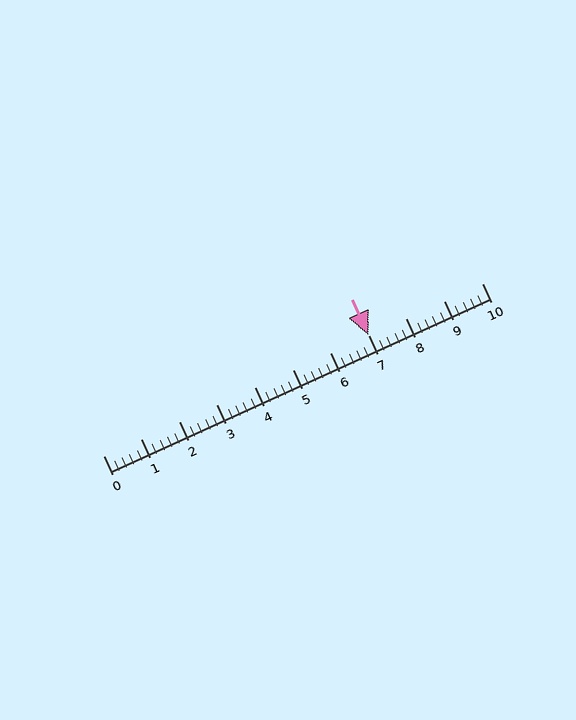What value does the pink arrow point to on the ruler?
The pink arrow points to approximately 7.0.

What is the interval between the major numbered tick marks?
The major tick marks are spaced 1 units apart.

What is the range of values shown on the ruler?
The ruler shows values from 0 to 10.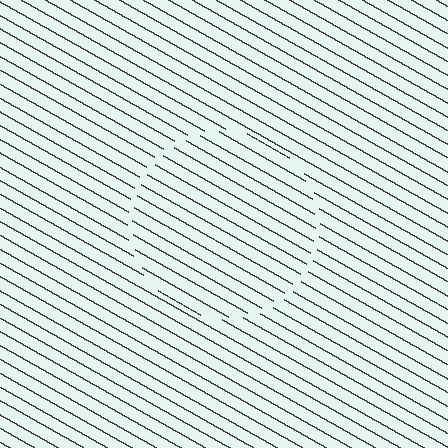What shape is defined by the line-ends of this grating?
An illusory circle. The interior of the shape contains the same grating, shifted by half a period — the contour is defined by the phase discontinuity where line-ends from the inner and outer gratings abut.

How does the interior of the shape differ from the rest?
The interior of the shape contains the same grating, shifted by half a period — the contour is defined by the phase discontinuity where line-ends from the inner and outer gratings abut.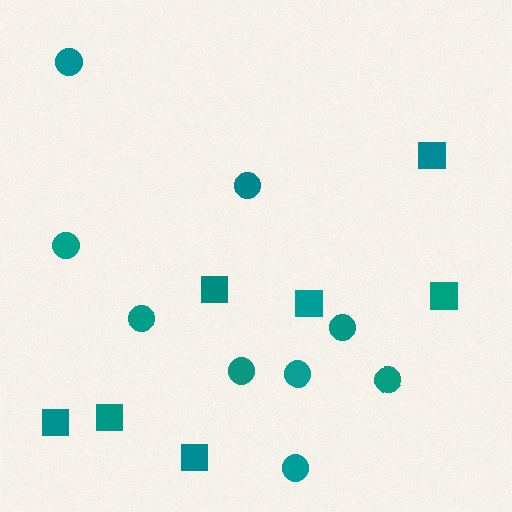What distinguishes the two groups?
There are 2 groups: one group of circles (9) and one group of squares (7).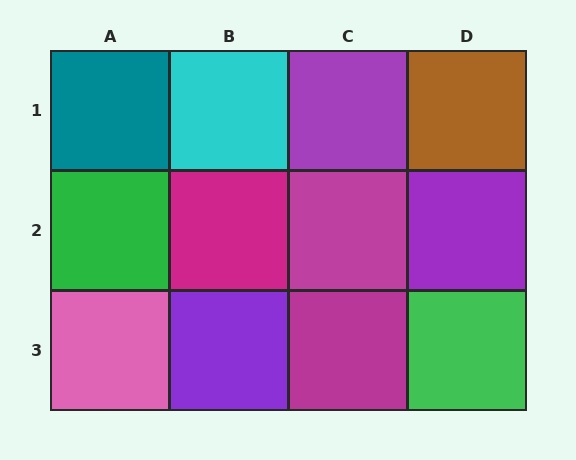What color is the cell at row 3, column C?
Magenta.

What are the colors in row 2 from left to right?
Green, magenta, magenta, purple.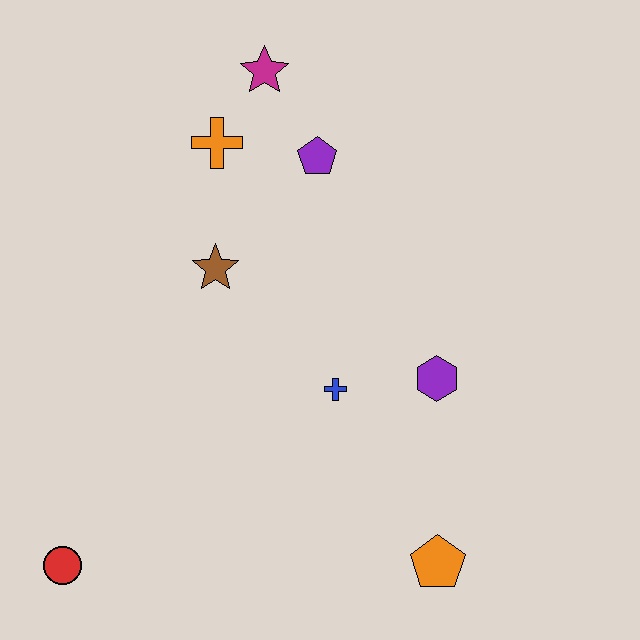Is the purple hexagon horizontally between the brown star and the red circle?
No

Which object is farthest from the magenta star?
The red circle is farthest from the magenta star.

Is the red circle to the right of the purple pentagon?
No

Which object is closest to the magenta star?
The orange cross is closest to the magenta star.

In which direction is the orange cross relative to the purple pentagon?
The orange cross is to the left of the purple pentagon.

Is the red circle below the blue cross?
Yes